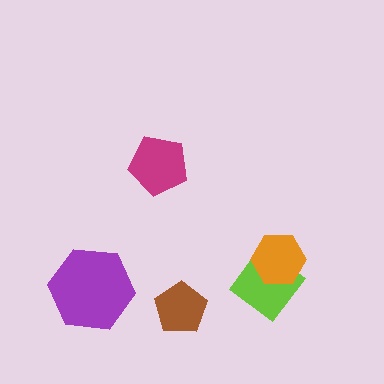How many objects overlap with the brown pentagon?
0 objects overlap with the brown pentagon.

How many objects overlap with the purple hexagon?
0 objects overlap with the purple hexagon.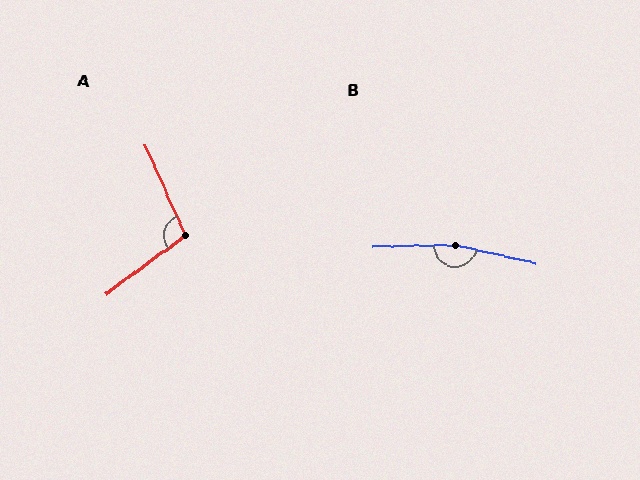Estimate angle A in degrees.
Approximately 102 degrees.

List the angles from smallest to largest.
A (102°), B (166°).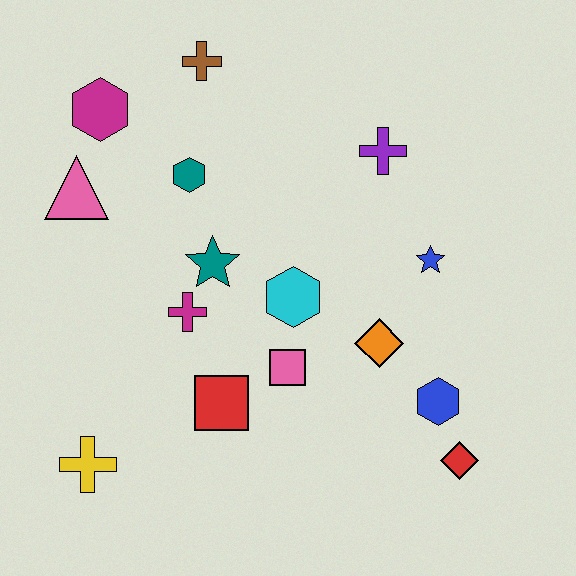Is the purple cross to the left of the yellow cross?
No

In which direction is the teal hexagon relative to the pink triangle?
The teal hexagon is to the right of the pink triangle.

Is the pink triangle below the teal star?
No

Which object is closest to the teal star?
The magenta cross is closest to the teal star.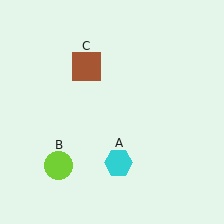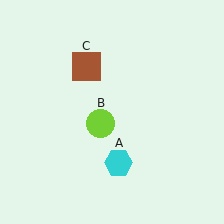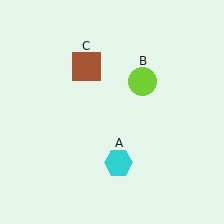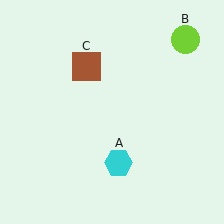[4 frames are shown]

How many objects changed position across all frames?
1 object changed position: lime circle (object B).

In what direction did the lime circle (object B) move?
The lime circle (object B) moved up and to the right.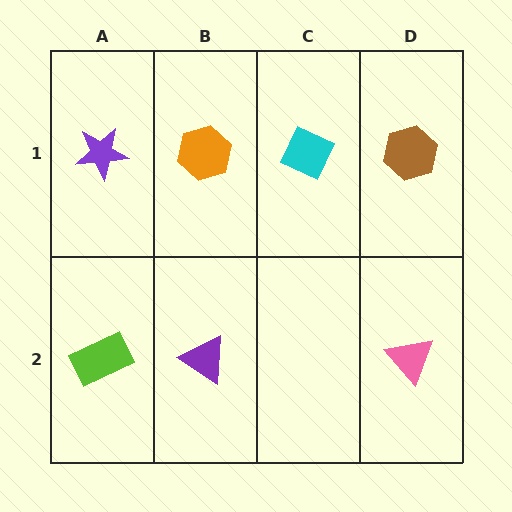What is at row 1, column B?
An orange hexagon.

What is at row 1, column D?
A brown hexagon.